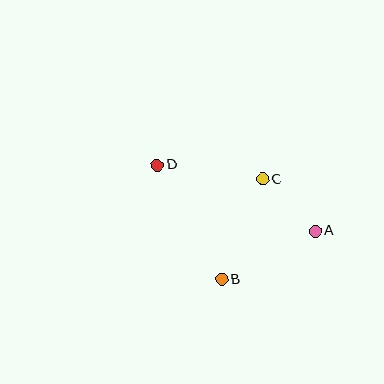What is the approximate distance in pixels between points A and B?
The distance between A and B is approximately 106 pixels.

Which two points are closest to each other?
Points A and C are closest to each other.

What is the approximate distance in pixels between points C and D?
The distance between C and D is approximately 106 pixels.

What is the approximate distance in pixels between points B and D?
The distance between B and D is approximately 131 pixels.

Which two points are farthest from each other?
Points A and D are farthest from each other.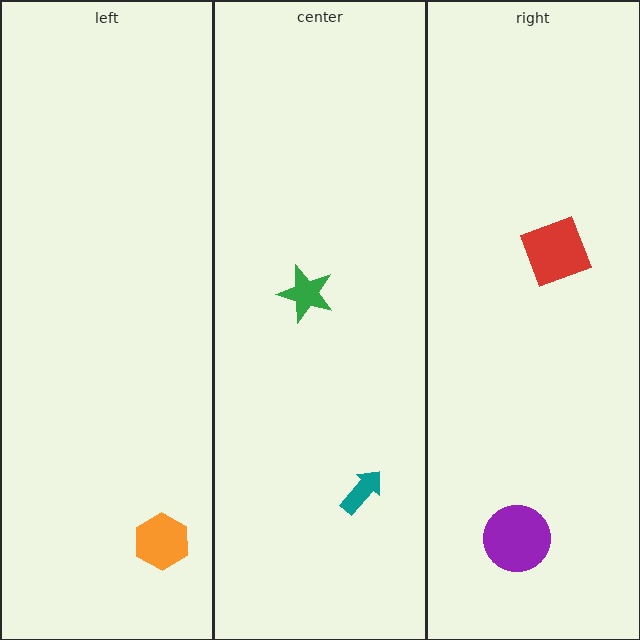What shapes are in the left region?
The orange hexagon.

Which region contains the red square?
The right region.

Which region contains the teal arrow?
The center region.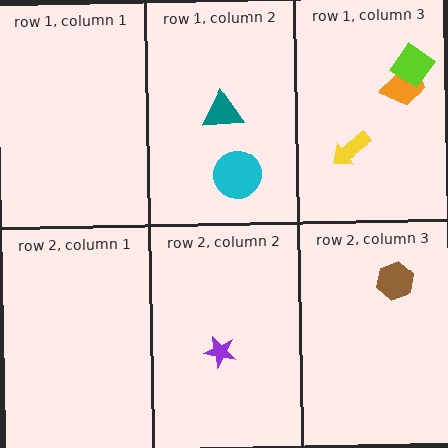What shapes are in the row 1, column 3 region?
The yellow arrow, the orange trapezoid, the lime diamond.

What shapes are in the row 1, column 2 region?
The cyan circle, the teal triangle.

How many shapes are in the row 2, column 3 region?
1.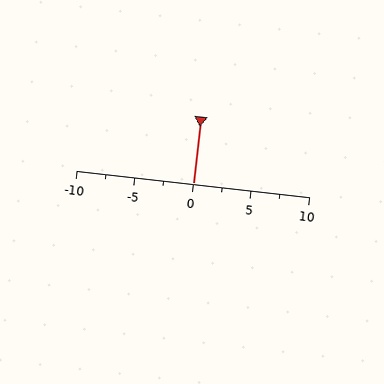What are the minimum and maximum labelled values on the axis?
The axis runs from -10 to 10.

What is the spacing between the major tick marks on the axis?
The major ticks are spaced 5 apart.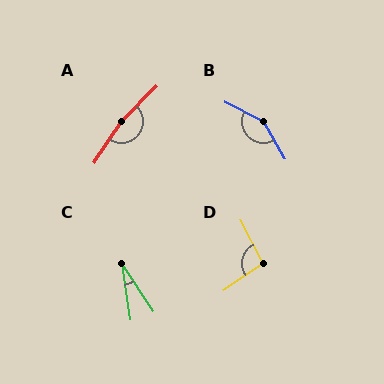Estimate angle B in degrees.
Approximately 146 degrees.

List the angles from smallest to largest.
C (26°), D (96°), B (146°), A (169°).